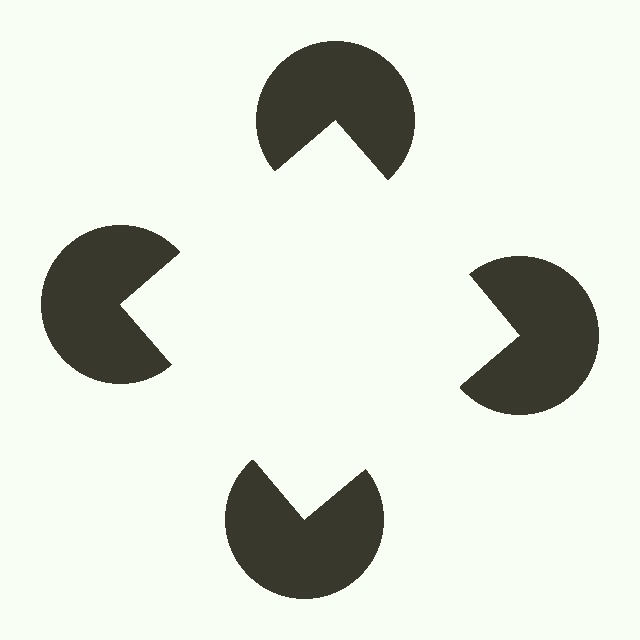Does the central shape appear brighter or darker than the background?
It typically appears slightly brighter than the background, even though no actual brightness change is drawn.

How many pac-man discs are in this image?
There are 4 — one at each vertex of the illusory square.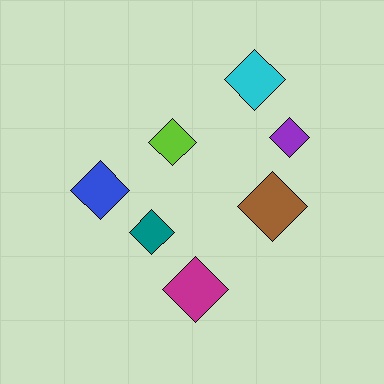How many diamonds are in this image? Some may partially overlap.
There are 7 diamonds.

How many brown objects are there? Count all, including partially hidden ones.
There is 1 brown object.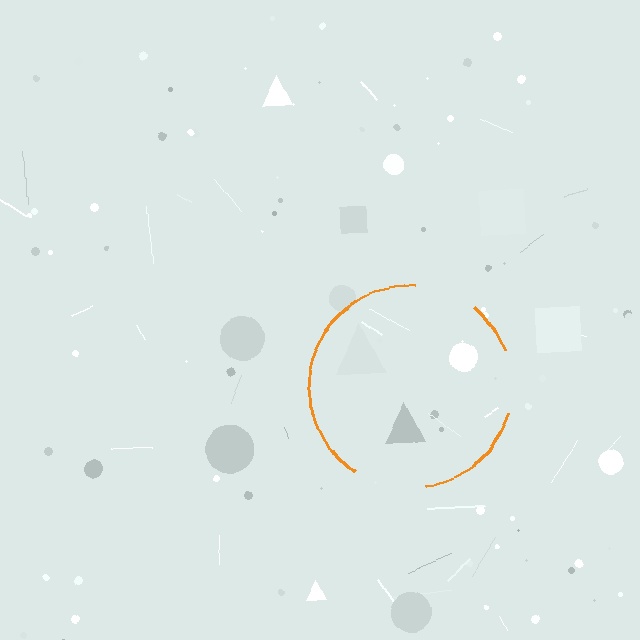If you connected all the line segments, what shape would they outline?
They would outline a circle.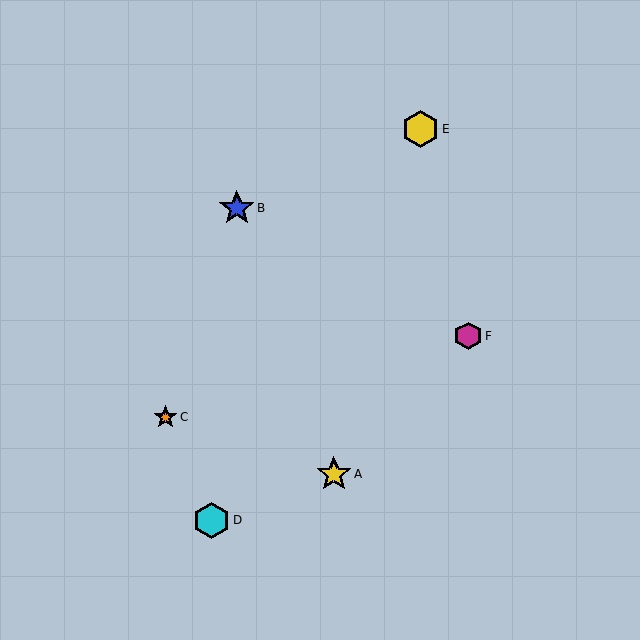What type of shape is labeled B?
Shape B is a blue star.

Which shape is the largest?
The yellow hexagon (labeled E) is the largest.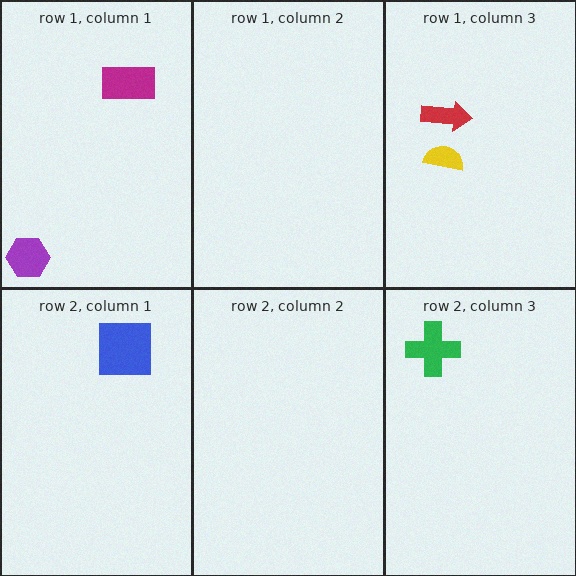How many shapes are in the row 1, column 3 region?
2.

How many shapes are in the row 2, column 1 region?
1.